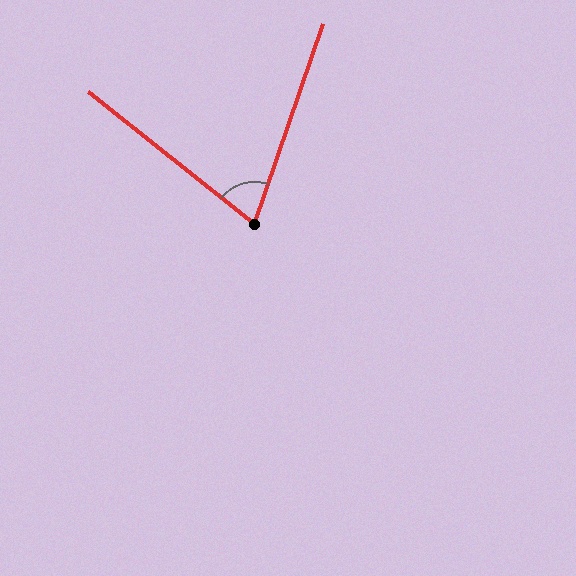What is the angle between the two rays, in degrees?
Approximately 71 degrees.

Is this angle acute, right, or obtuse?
It is acute.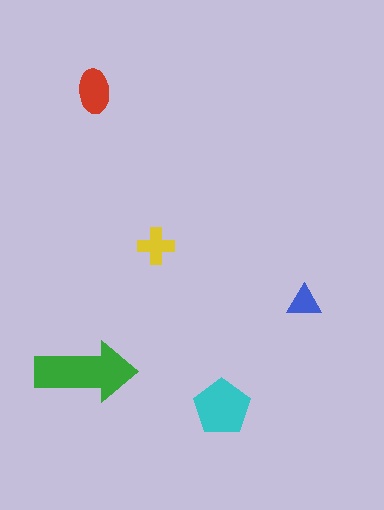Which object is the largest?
The green arrow.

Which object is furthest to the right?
The blue triangle is rightmost.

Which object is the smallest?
The blue triangle.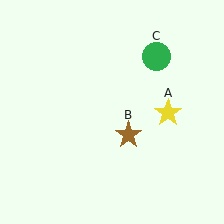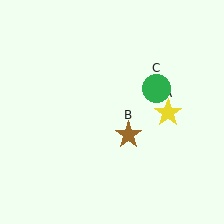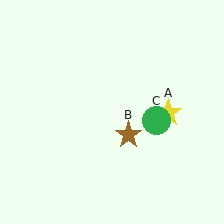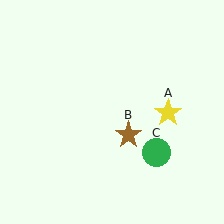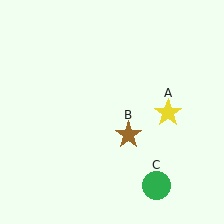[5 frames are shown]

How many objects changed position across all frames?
1 object changed position: green circle (object C).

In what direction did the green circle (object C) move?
The green circle (object C) moved down.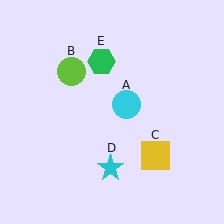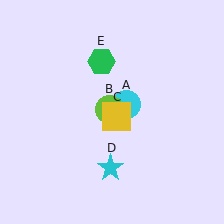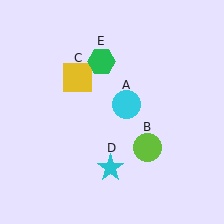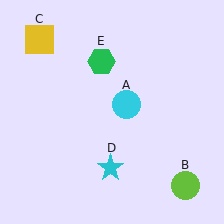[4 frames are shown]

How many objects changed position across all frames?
2 objects changed position: lime circle (object B), yellow square (object C).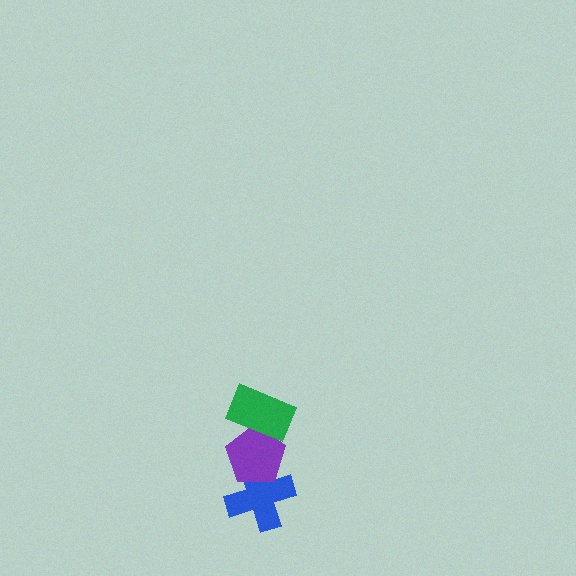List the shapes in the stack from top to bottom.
From top to bottom: the green rectangle, the purple pentagon, the blue cross.